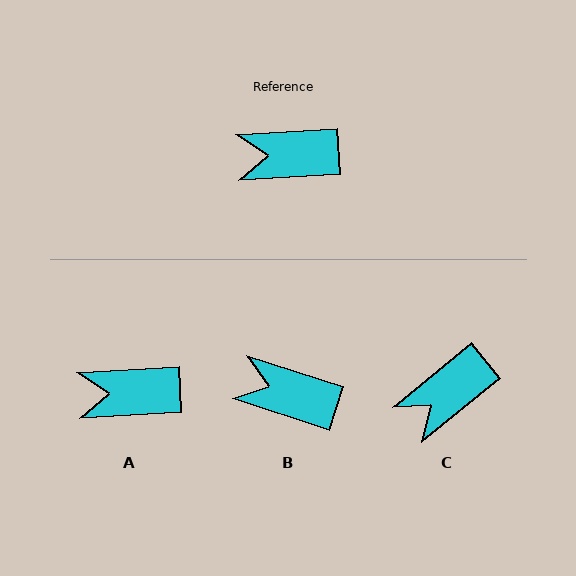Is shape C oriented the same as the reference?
No, it is off by about 36 degrees.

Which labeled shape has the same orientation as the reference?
A.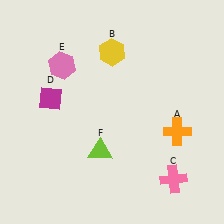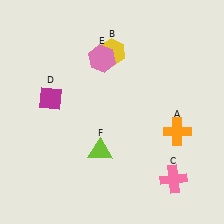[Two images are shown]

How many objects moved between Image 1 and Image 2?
1 object moved between the two images.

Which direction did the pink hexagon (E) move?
The pink hexagon (E) moved right.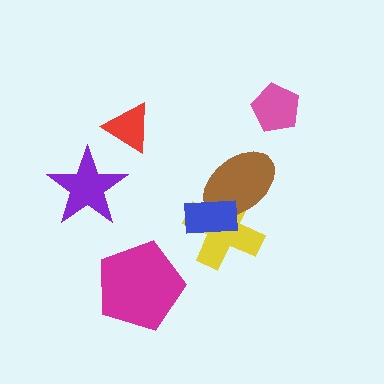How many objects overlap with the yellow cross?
2 objects overlap with the yellow cross.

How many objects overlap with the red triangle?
0 objects overlap with the red triangle.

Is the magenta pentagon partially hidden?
No, no other shape covers it.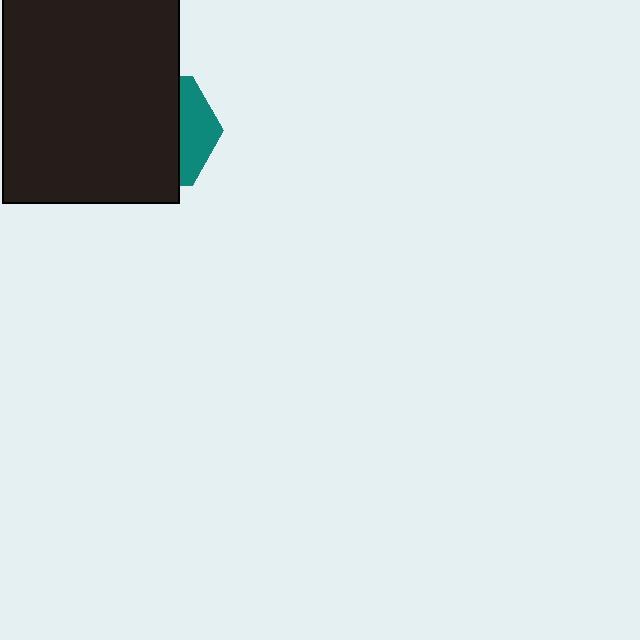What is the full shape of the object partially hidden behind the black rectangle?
The partially hidden object is a teal hexagon.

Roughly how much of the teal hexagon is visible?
A small part of it is visible (roughly 30%).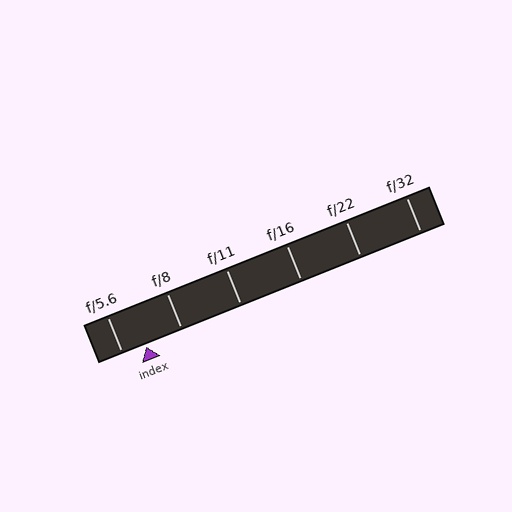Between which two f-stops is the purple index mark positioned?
The index mark is between f/5.6 and f/8.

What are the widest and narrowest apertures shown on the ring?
The widest aperture shown is f/5.6 and the narrowest is f/32.